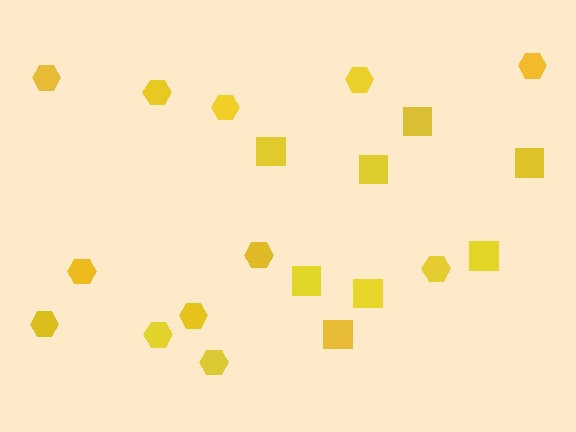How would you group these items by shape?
There are 2 groups: one group of hexagons (12) and one group of squares (8).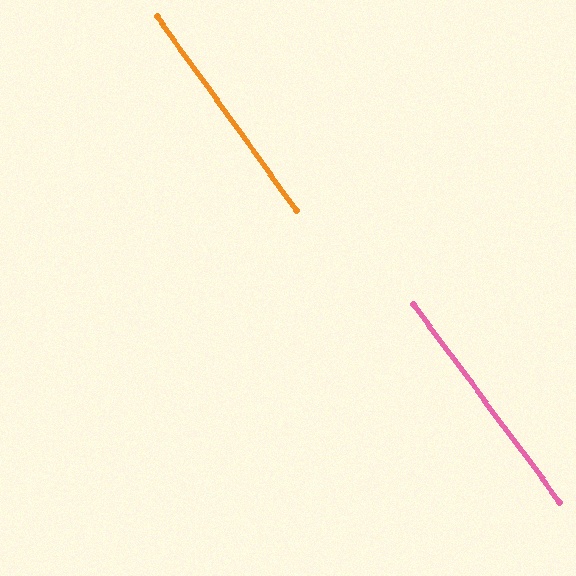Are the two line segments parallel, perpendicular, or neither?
Parallel — their directions differ by only 0.6°.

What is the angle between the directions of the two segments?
Approximately 1 degree.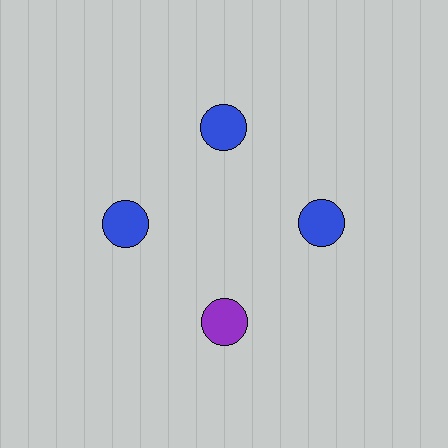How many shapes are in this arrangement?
There are 4 shapes arranged in a ring pattern.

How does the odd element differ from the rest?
It has a different color: purple instead of blue.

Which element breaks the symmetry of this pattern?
The purple circle at roughly the 6 o'clock position breaks the symmetry. All other shapes are blue circles.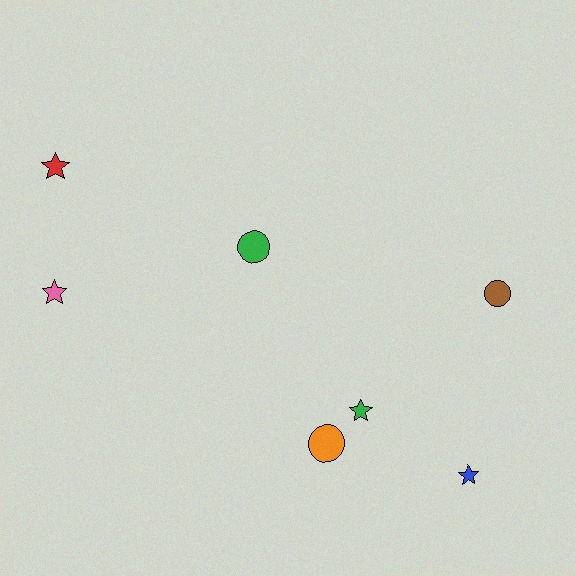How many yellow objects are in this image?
There are no yellow objects.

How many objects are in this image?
There are 7 objects.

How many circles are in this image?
There are 3 circles.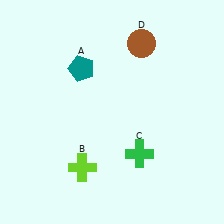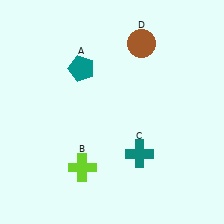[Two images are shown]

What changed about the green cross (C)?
In Image 1, C is green. In Image 2, it changed to teal.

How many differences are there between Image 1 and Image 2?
There is 1 difference between the two images.